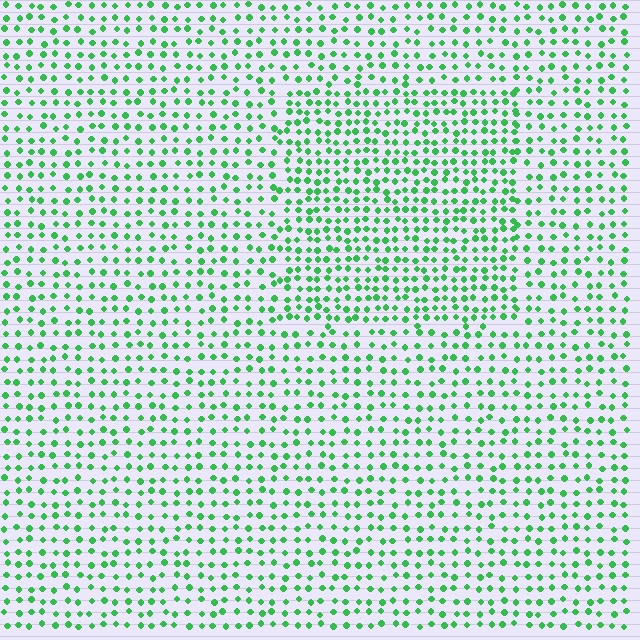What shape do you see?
I see a rectangle.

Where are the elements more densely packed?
The elements are more densely packed inside the rectangle boundary.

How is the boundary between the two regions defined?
The boundary is defined by a change in element density (approximately 1.5x ratio). All elements are the same color, size, and shape.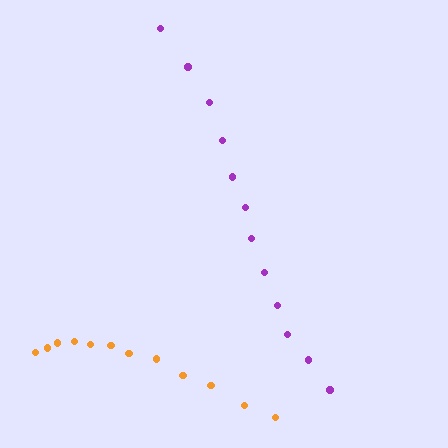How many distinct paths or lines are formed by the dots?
There are 2 distinct paths.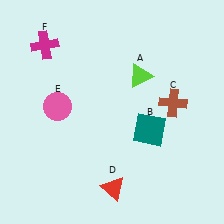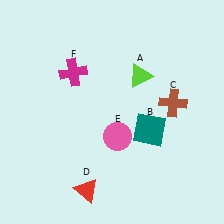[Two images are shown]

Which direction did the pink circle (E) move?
The pink circle (E) moved right.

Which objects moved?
The objects that moved are: the red triangle (D), the pink circle (E), the magenta cross (F).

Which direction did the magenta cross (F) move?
The magenta cross (F) moved right.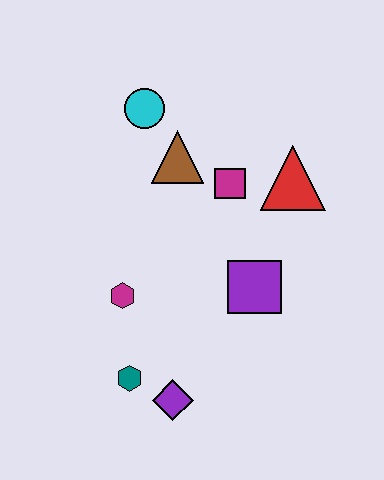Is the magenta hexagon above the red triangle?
No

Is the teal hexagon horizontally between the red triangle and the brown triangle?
No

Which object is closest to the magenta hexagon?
The teal hexagon is closest to the magenta hexagon.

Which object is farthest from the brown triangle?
The purple diamond is farthest from the brown triangle.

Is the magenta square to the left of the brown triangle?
No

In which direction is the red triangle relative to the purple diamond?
The red triangle is above the purple diamond.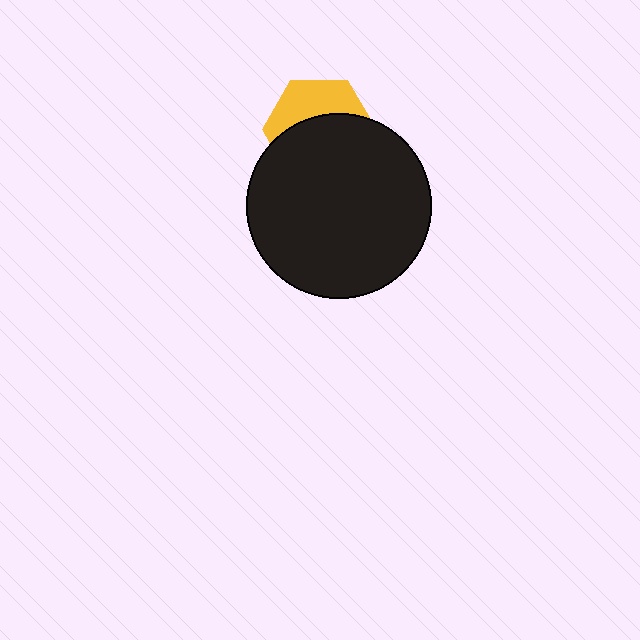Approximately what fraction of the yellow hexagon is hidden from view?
Roughly 61% of the yellow hexagon is hidden behind the black circle.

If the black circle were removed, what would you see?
You would see the complete yellow hexagon.